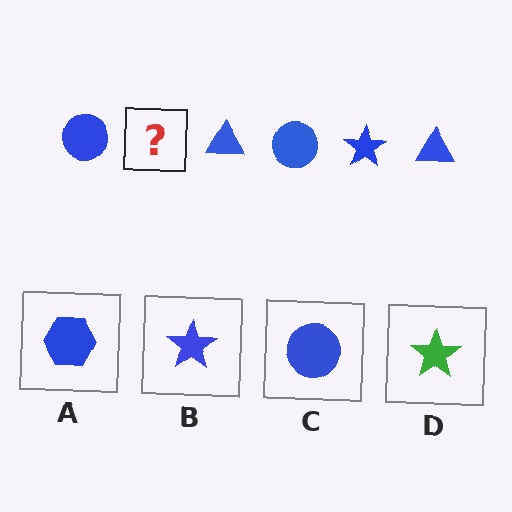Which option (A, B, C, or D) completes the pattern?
B.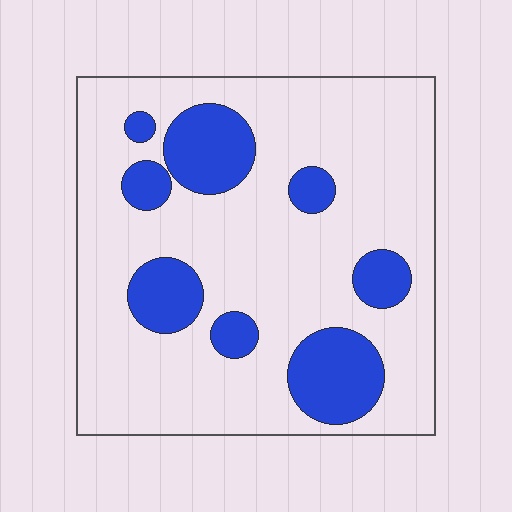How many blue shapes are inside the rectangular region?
8.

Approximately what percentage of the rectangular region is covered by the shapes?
Approximately 20%.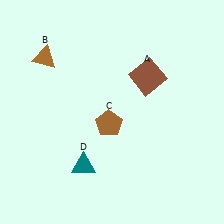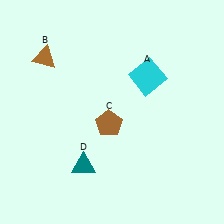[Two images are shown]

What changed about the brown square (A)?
In Image 1, A is brown. In Image 2, it changed to cyan.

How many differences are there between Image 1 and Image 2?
There is 1 difference between the two images.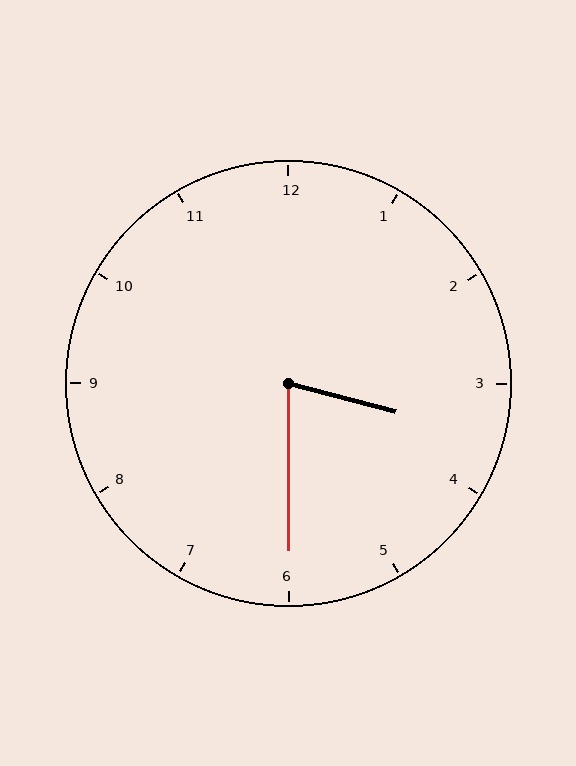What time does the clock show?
3:30.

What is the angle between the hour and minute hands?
Approximately 75 degrees.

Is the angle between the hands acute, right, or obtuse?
It is acute.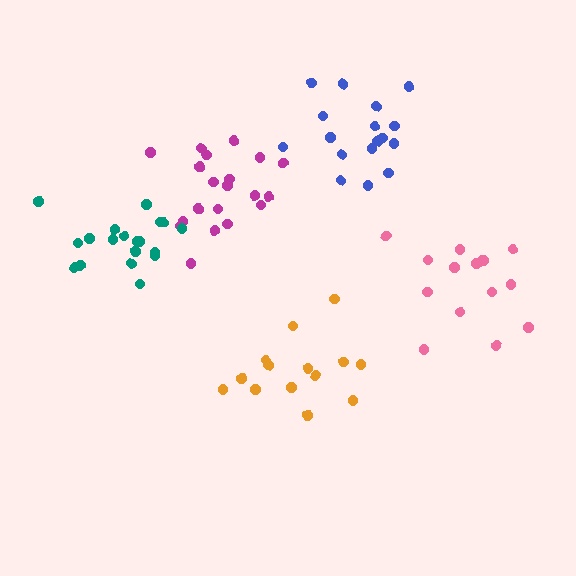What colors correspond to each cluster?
The clusters are colored: orange, magenta, pink, blue, teal.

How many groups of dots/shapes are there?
There are 5 groups.